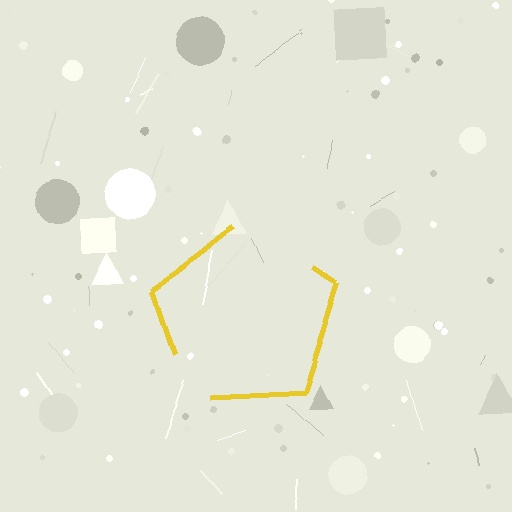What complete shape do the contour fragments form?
The contour fragments form a pentagon.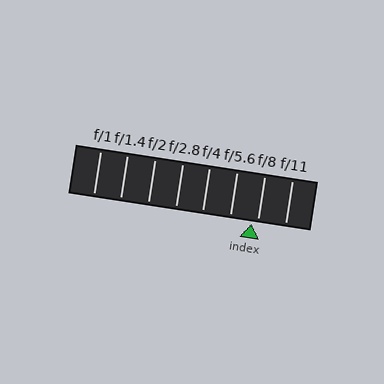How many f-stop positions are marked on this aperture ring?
There are 8 f-stop positions marked.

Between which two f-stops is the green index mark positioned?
The index mark is between f/5.6 and f/8.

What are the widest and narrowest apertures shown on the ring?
The widest aperture shown is f/1 and the narrowest is f/11.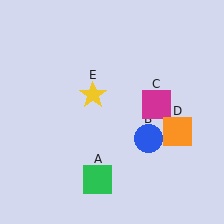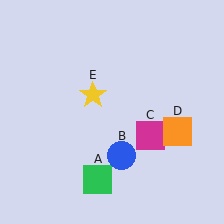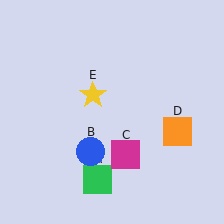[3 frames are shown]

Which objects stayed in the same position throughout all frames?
Green square (object A) and orange square (object D) and yellow star (object E) remained stationary.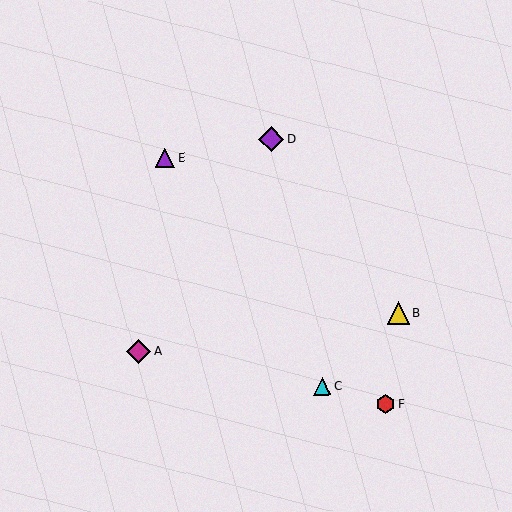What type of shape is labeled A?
Shape A is a magenta diamond.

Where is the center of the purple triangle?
The center of the purple triangle is at (165, 158).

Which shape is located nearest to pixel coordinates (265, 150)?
The purple diamond (labeled D) at (271, 139) is nearest to that location.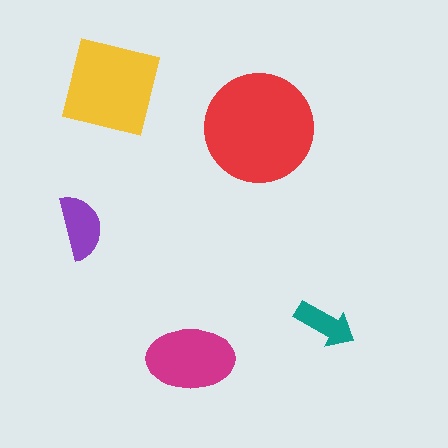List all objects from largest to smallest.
The red circle, the yellow square, the magenta ellipse, the purple semicircle, the teal arrow.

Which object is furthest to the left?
The purple semicircle is leftmost.